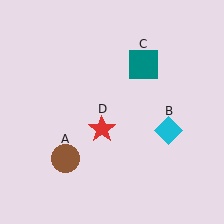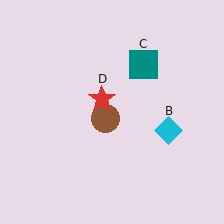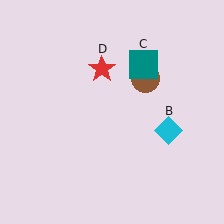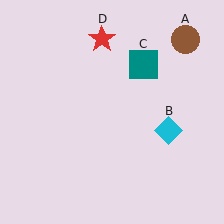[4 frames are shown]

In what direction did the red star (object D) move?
The red star (object D) moved up.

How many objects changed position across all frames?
2 objects changed position: brown circle (object A), red star (object D).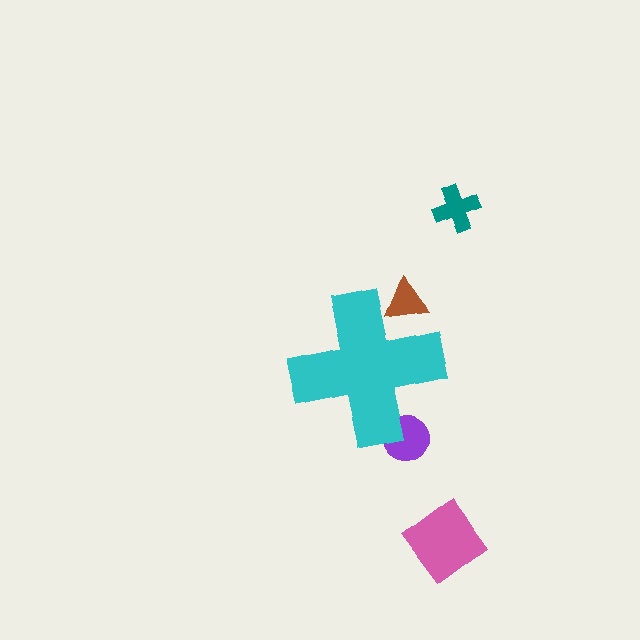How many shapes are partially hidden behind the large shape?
2 shapes are partially hidden.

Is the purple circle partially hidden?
Yes, the purple circle is partially hidden behind the cyan cross.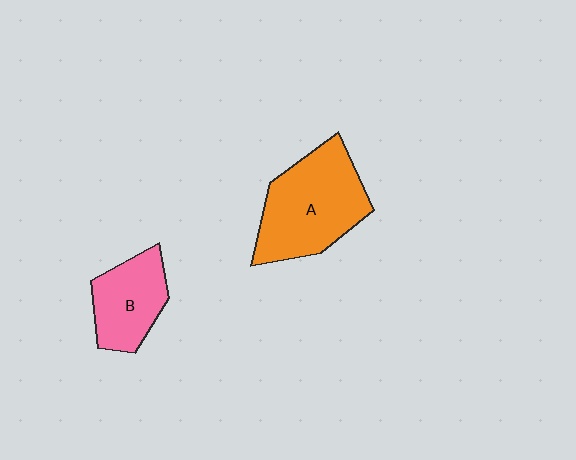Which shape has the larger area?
Shape A (orange).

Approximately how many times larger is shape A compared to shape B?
Approximately 1.6 times.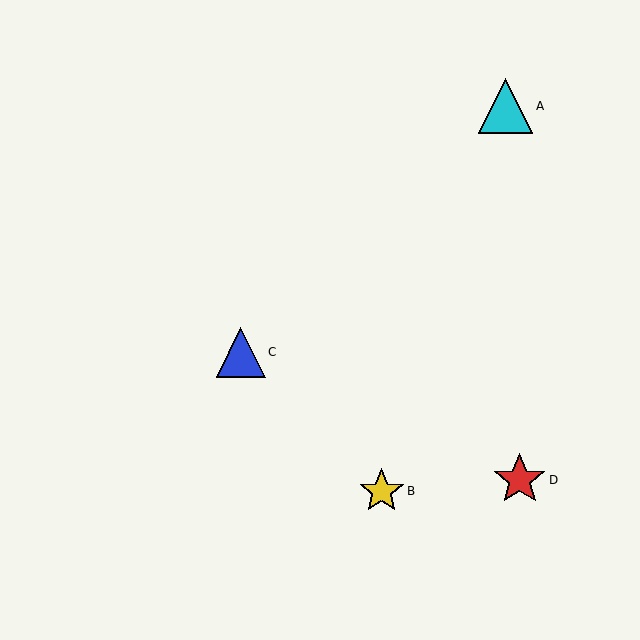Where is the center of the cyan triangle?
The center of the cyan triangle is at (505, 106).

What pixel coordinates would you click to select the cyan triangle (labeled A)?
Click at (505, 106) to select the cyan triangle A.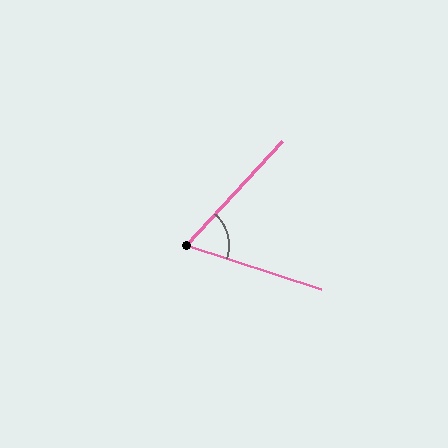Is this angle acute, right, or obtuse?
It is acute.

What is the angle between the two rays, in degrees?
Approximately 65 degrees.